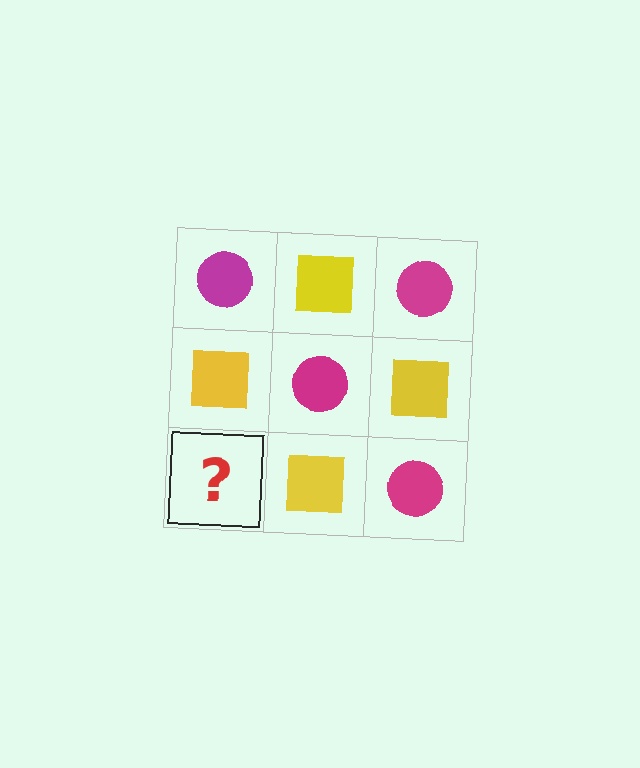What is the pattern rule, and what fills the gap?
The rule is that it alternates magenta circle and yellow square in a checkerboard pattern. The gap should be filled with a magenta circle.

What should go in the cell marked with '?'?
The missing cell should contain a magenta circle.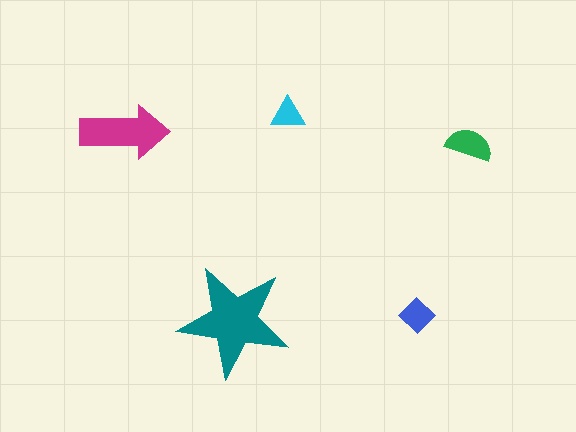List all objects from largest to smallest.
The teal star, the magenta arrow, the green semicircle, the blue diamond, the cyan triangle.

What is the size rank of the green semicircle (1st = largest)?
3rd.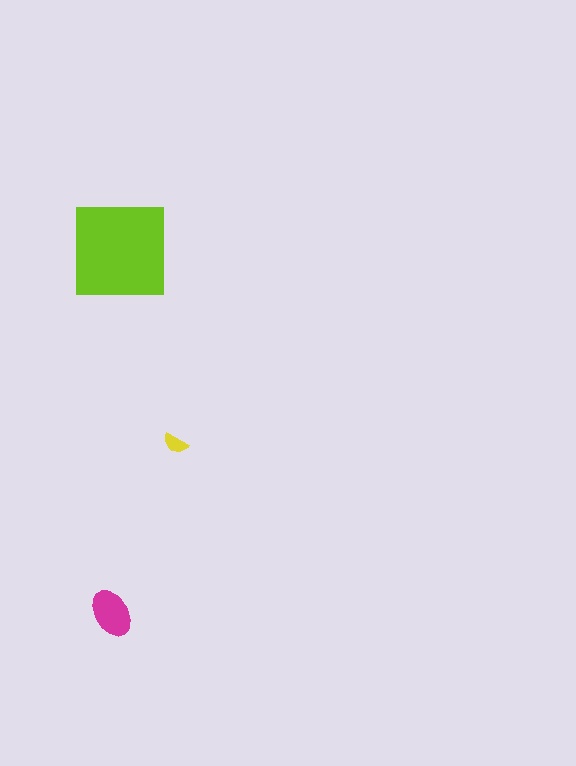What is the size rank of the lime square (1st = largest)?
1st.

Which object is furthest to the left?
The magenta ellipse is leftmost.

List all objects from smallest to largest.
The yellow semicircle, the magenta ellipse, the lime square.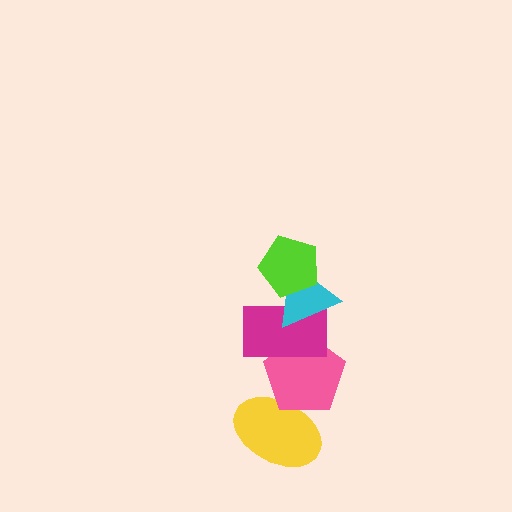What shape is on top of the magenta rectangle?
The cyan triangle is on top of the magenta rectangle.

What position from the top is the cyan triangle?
The cyan triangle is 2nd from the top.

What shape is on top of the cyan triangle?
The lime pentagon is on top of the cyan triangle.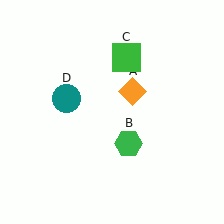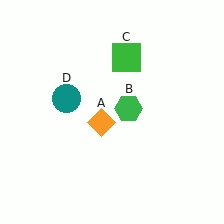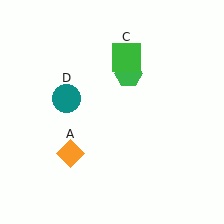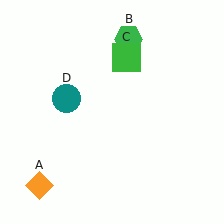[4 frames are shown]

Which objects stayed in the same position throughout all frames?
Green square (object C) and teal circle (object D) remained stationary.